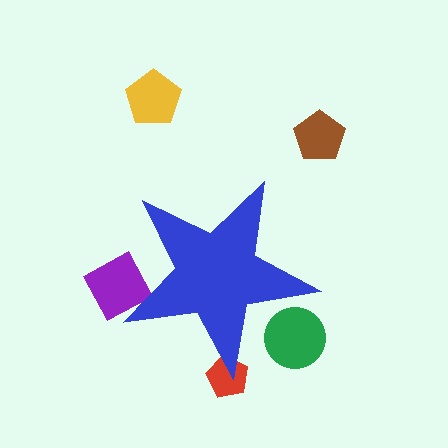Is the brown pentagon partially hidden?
No, the brown pentagon is fully visible.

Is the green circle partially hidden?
Yes, the green circle is partially hidden behind the blue star.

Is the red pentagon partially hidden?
Yes, the red pentagon is partially hidden behind the blue star.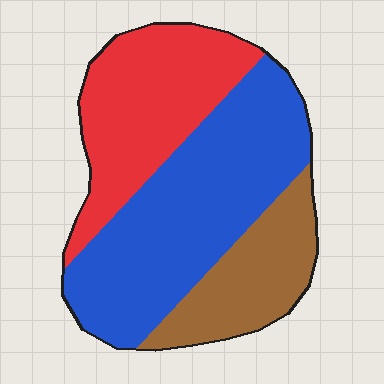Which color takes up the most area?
Blue, at roughly 50%.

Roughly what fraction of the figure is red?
Red takes up between a sixth and a third of the figure.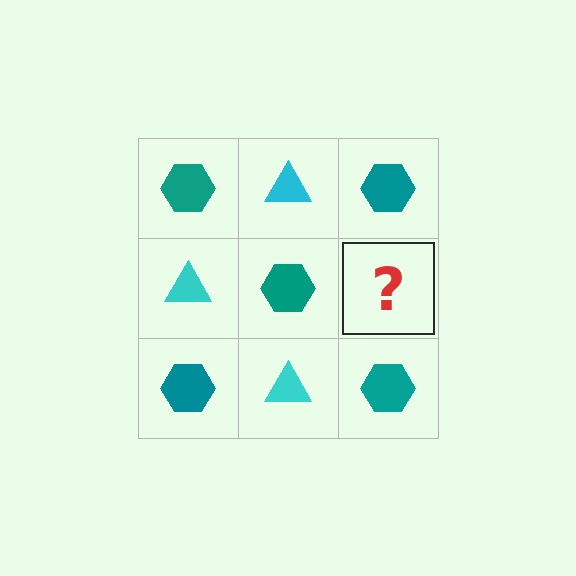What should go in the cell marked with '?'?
The missing cell should contain a cyan triangle.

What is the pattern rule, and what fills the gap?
The rule is that it alternates teal hexagon and cyan triangle in a checkerboard pattern. The gap should be filled with a cyan triangle.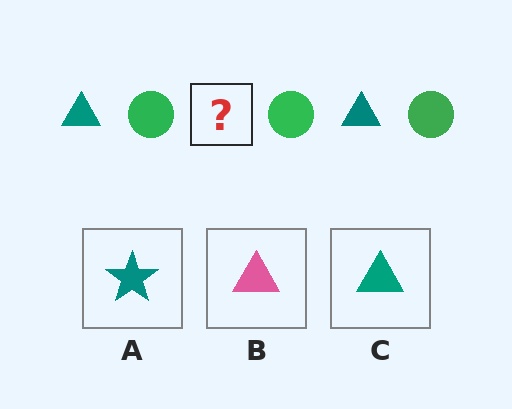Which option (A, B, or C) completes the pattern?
C.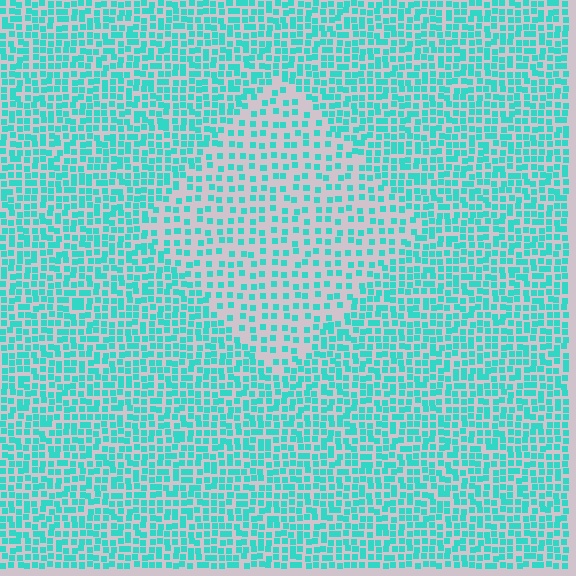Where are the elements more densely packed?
The elements are more densely packed outside the diamond boundary.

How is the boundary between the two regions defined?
The boundary is defined by a change in element density (approximately 1.9x ratio). All elements are the same color, size, and shape.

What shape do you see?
I see a diamond.